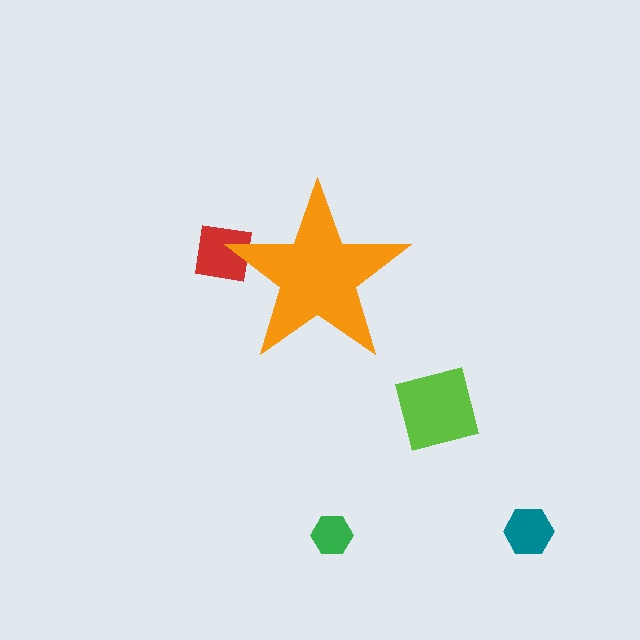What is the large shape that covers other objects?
An orange star.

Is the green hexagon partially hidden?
No, the green hexagon is fully visible.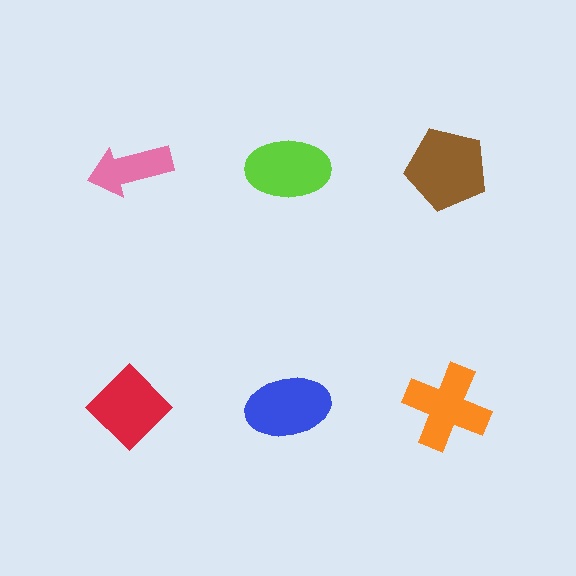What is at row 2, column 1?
A red diamond.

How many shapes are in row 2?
3 shapes.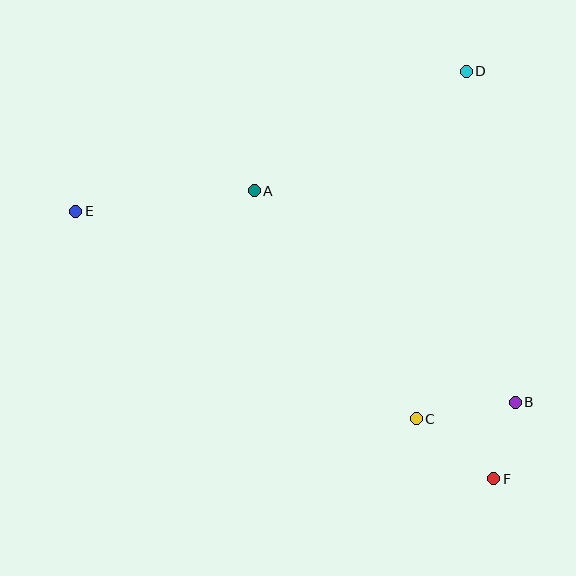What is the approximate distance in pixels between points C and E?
The distance between C and E is approximately 399 pixels.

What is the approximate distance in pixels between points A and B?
The distance between A and B is approximately 336 pixels.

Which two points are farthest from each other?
Points E and F are farthest from each other.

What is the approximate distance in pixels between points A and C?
The distance between A and C is approximately 280 pixels.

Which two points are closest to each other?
Points B and F are closest to each other.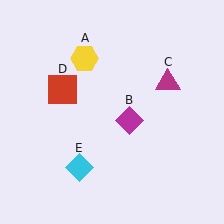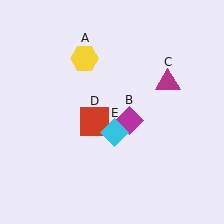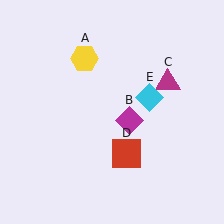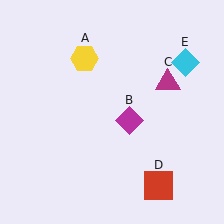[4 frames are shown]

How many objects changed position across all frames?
2 objects changed position: red square (object D), cyan diamond (object E).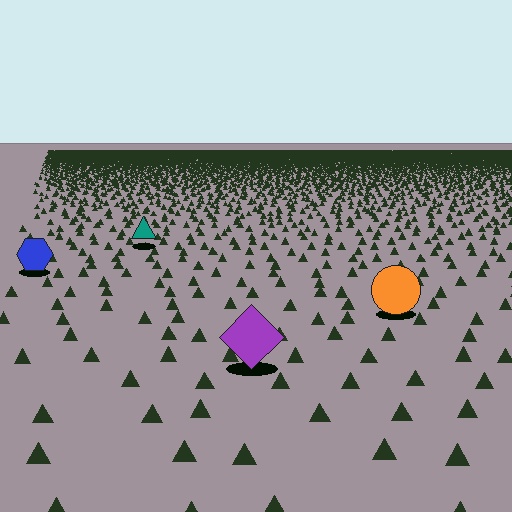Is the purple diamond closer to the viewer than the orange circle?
Yes. The purple diamond is closer — you can tell from the texture gradient: the ground texture is coarser near it.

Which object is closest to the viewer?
The purple diamond is closest. The texture marks near it are larger and more spread out.